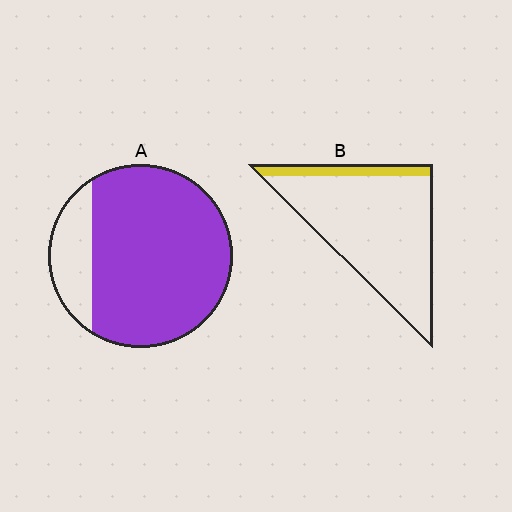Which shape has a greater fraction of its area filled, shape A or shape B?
Shape A.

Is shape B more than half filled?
No.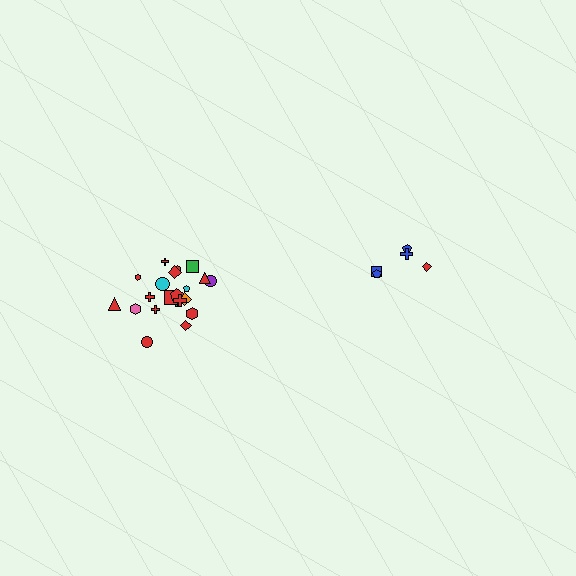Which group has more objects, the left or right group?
The left group.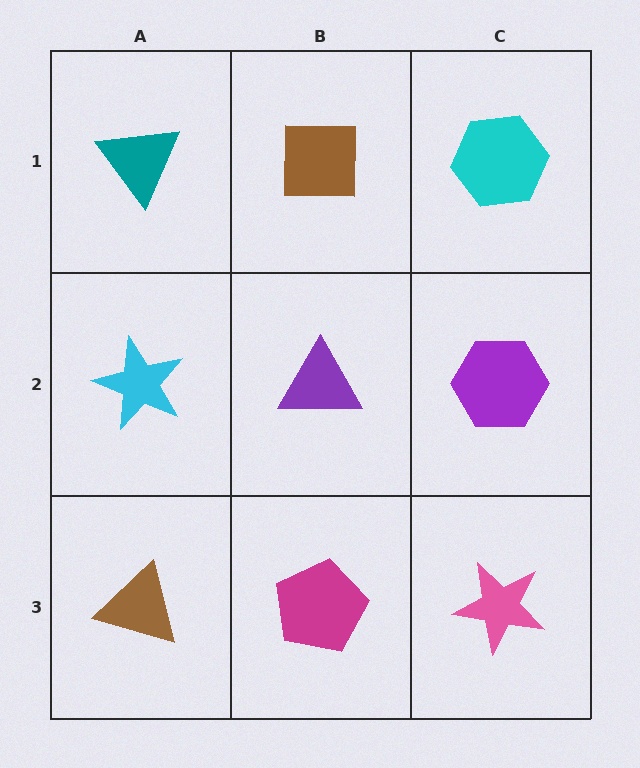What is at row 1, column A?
A teal triangle.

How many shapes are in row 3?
3 shapes.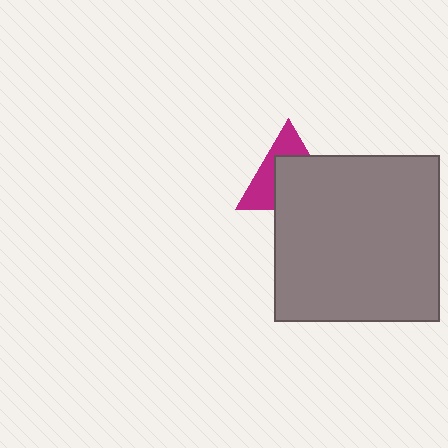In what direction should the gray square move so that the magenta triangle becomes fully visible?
The gray square should move toward the lower-right. That is the shortest direction to clear the overlap and leave the magenta triangle fully visible.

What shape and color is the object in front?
The object in front is a gray square.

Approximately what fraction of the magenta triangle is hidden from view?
Roughly 58% of the magenta triangle is hidden behind the gray square.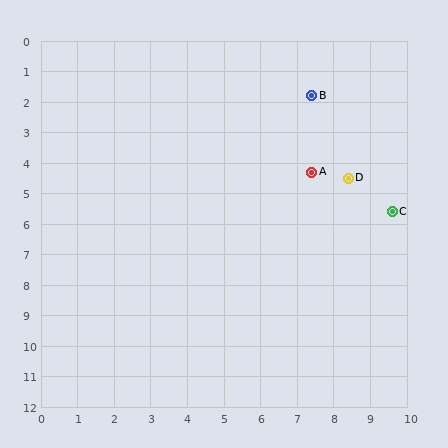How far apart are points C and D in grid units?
Points C and D are about 1.6 grid units apart.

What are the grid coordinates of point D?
Point D is at approximately (8.4, 4.5).